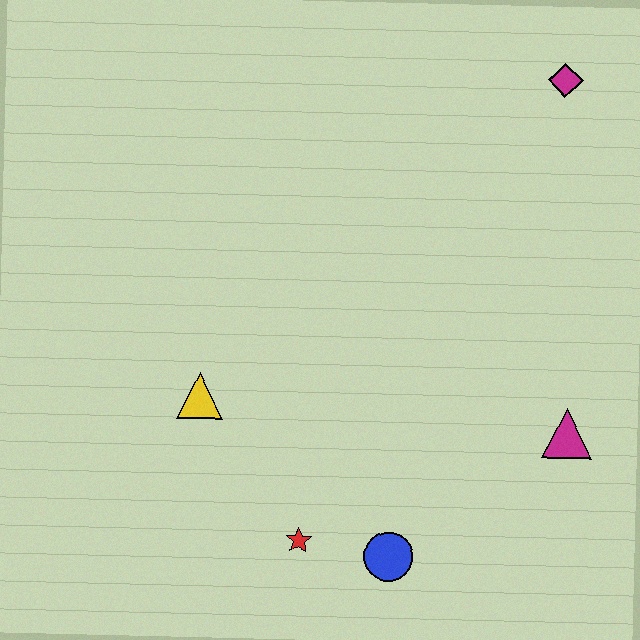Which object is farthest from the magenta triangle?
The yellow triangle is farthest from the magenta triangle.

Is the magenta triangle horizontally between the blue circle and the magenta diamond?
No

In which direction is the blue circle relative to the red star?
The blue circle is to the right of the red star.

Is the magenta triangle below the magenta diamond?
Yes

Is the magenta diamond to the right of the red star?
Yes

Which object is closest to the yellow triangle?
The red star is closest to the yellow triangle.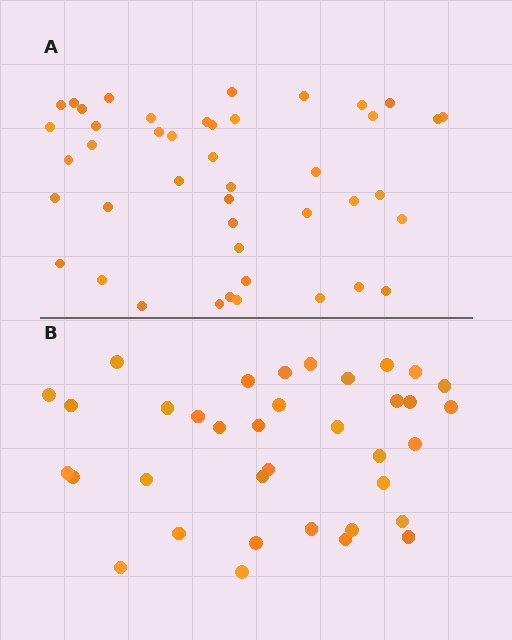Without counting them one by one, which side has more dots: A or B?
Region A (the top region) has more dots.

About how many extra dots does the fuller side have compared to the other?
Region A has roughly 8 or so more dots than region B.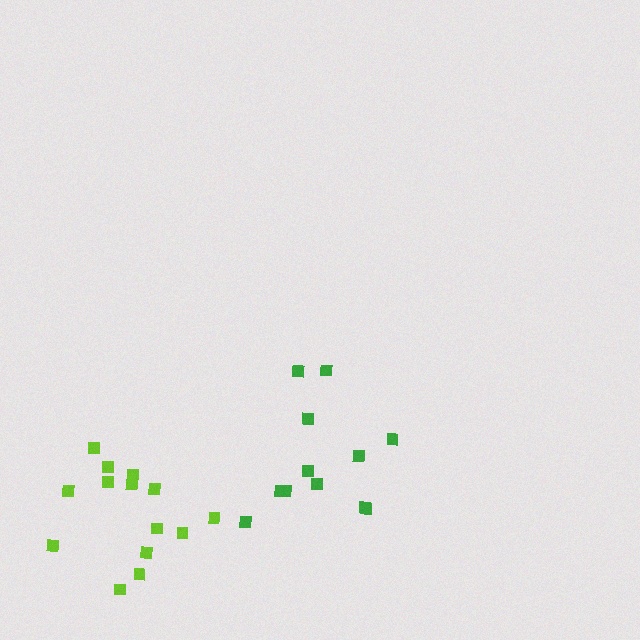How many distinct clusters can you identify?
There are 2 distinct clusters.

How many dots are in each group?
Group 1: 14 dots, Group 2: 12 dots (26 total).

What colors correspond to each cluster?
The clusters are colored: lime, green.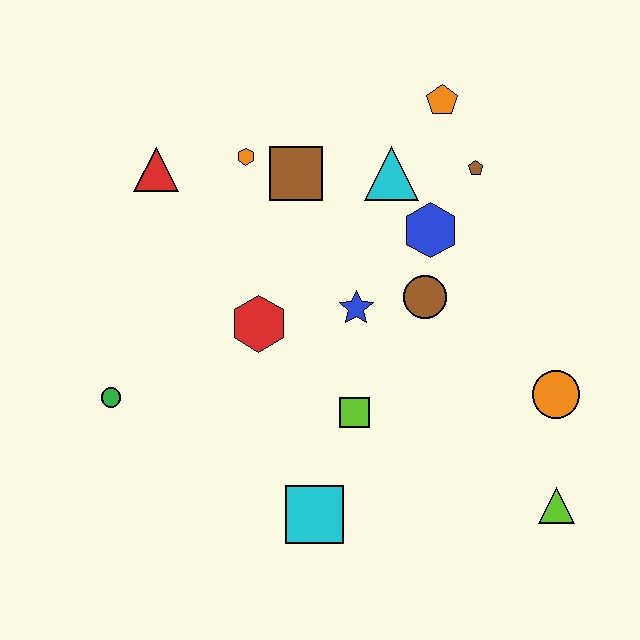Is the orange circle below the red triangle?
Yes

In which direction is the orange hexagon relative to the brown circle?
The orange hexagon is to the left of the brown circle.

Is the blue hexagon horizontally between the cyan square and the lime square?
No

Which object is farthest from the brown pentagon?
The green circle is farthest from the brown pentagon.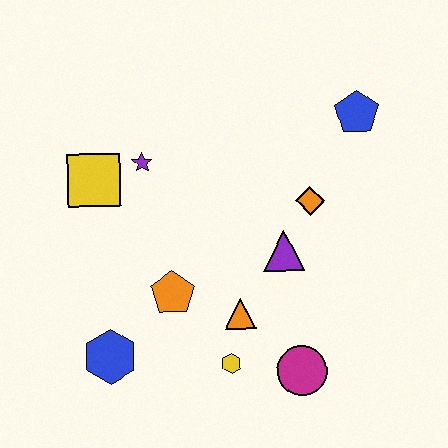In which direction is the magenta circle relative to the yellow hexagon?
The magenta circle is to the right of the yellow hexagon.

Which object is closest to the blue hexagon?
The orange pentagon is closest to the blue hexagon.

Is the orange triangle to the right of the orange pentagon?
Yes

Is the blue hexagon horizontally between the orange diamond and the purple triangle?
No